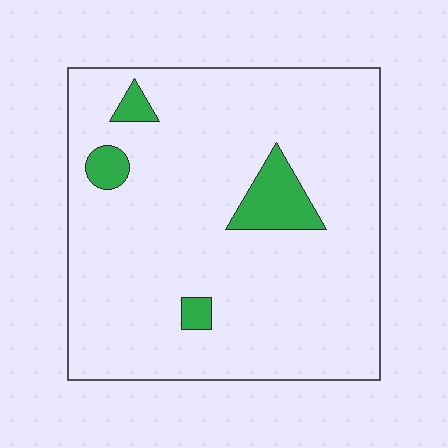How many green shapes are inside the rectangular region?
4.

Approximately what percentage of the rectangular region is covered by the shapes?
Approximately 10%.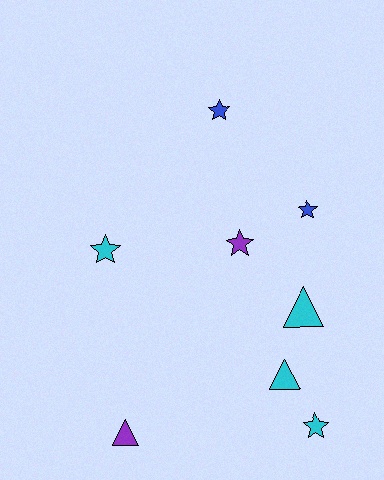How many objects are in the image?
There are 8 objects.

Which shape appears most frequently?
Star, with 5 objects.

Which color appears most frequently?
Cyan, with 4 objects.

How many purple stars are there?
There is 1 purple star.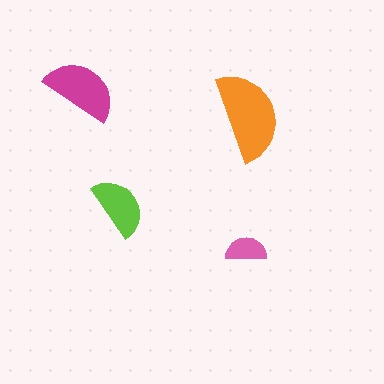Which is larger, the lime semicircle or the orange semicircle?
The orange one.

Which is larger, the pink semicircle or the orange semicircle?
The orange one.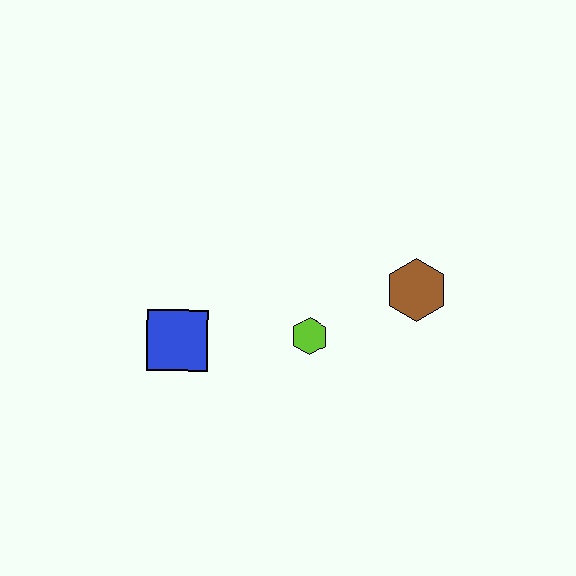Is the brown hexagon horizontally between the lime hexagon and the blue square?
No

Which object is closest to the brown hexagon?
The lime hexagon is closest to the brown hexagon.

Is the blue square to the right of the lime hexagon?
No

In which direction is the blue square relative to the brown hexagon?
The blue square is to the left of the brown hexagon.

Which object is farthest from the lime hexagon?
The blue square is farthest from the lime hexagon.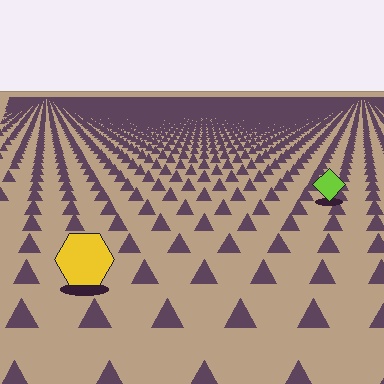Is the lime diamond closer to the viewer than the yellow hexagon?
No. The yellow hexagon is closer — you can tell from the texture gradient: the ground texture is coarser near it.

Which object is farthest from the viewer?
The lime diamond is farthest from the viewer. It appears smaller and the ground texture around it is denser.